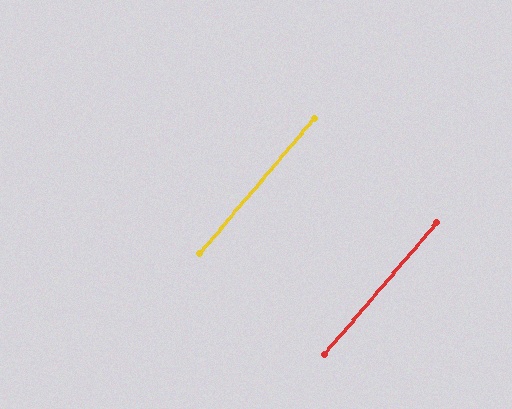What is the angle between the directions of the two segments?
Approximately 0 degrees.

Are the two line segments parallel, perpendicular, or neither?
Parallel — their directions differ by only 0.0°.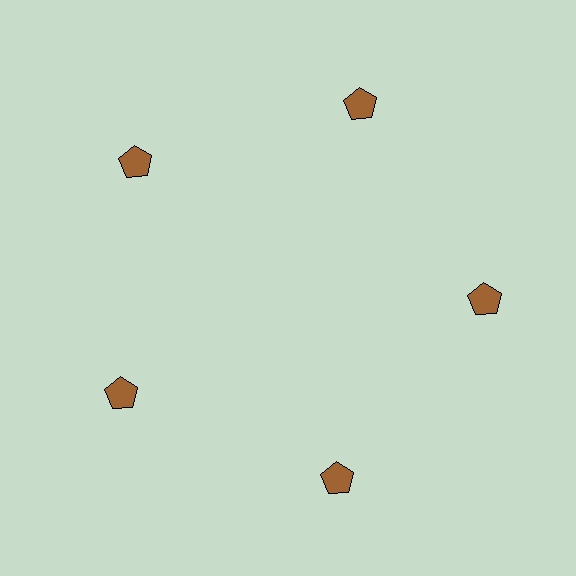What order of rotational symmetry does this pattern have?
This pattern has 5-fold rotational symmetry.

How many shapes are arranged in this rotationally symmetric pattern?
There are 5 shapes, arranged in 5 groups of 1.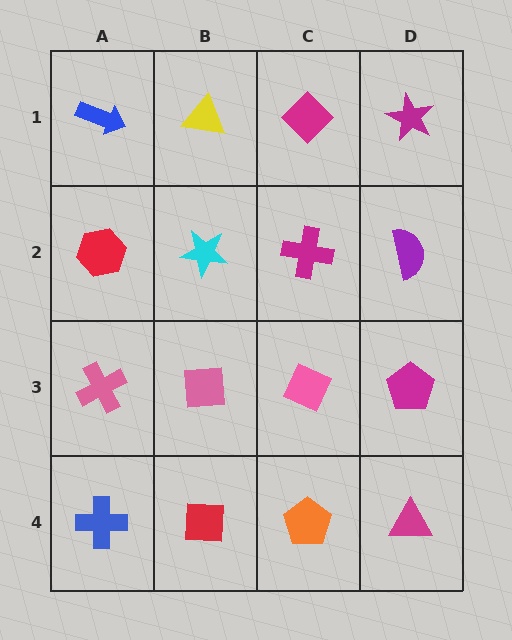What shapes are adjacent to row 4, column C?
A pink diamond (row 3, column C), a red square (row 4, column B), a magenta triangle (row 4, column D).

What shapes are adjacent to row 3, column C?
A magenta cross (row 2, column C), an orange pentagon (row 4, column C), a pink square (row 3, column B), a magenta pentagon (row 3, column D).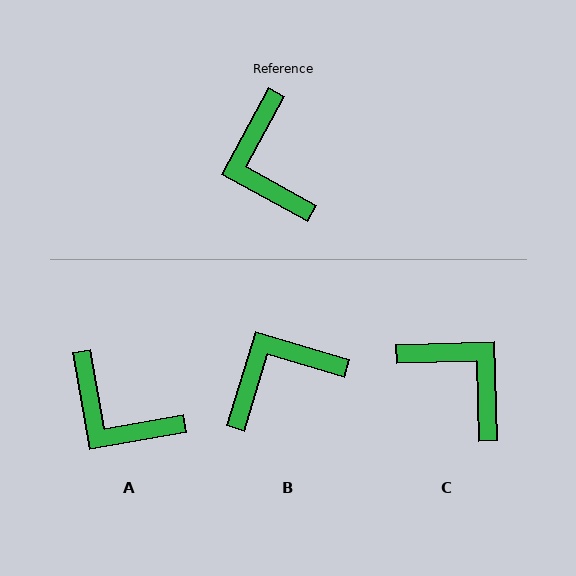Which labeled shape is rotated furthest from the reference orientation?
C, about 150 degrees away.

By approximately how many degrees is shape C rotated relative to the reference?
Approximately 150 degrees clockwise.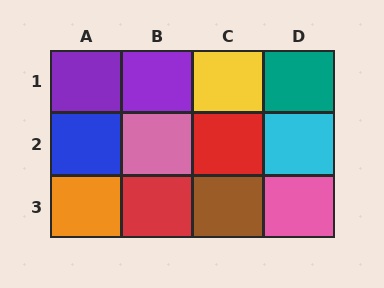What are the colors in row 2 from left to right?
Blue, pink, red, cyan.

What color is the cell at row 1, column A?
Purple.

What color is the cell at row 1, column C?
Yellow.